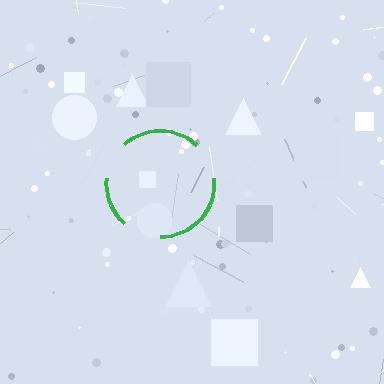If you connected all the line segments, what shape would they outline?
They would outline a circle.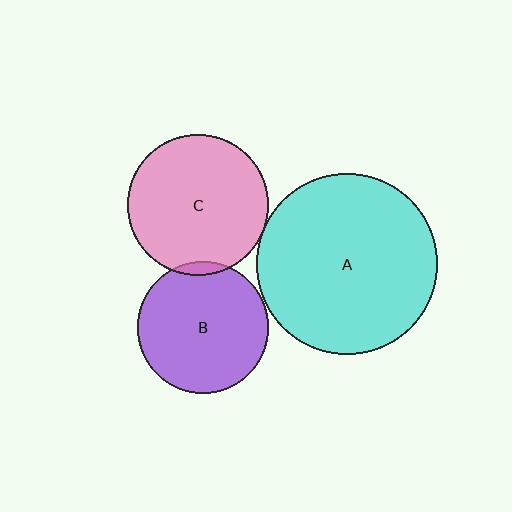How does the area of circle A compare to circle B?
Approximately 1.9 times.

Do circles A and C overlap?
Yes.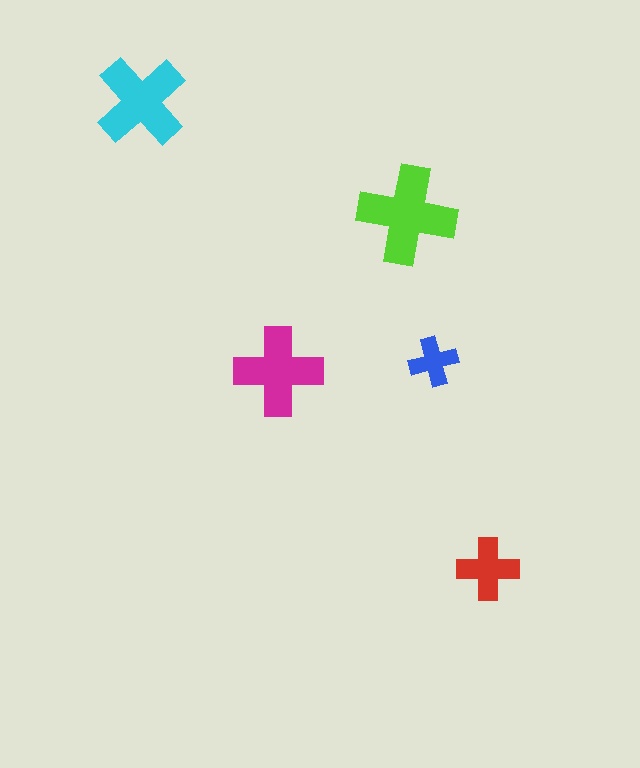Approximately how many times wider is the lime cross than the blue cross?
About 2 times wider.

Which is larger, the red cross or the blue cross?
The red one.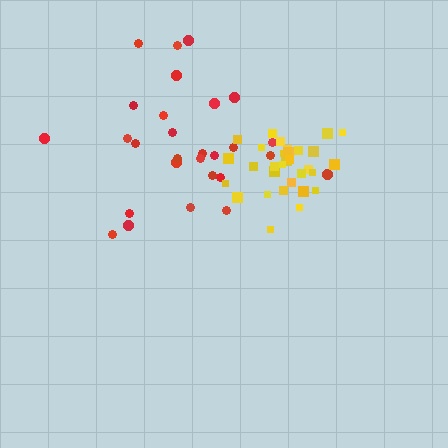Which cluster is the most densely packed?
Yellow.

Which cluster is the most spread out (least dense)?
Red.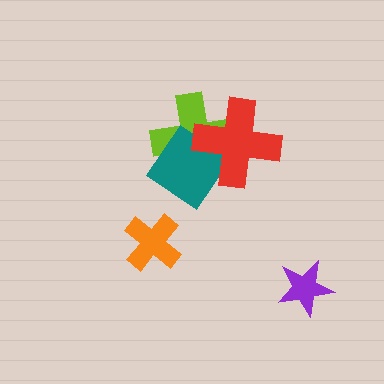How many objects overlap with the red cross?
2 objects overlap with the red cross.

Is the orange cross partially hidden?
No, no other shape covers it.